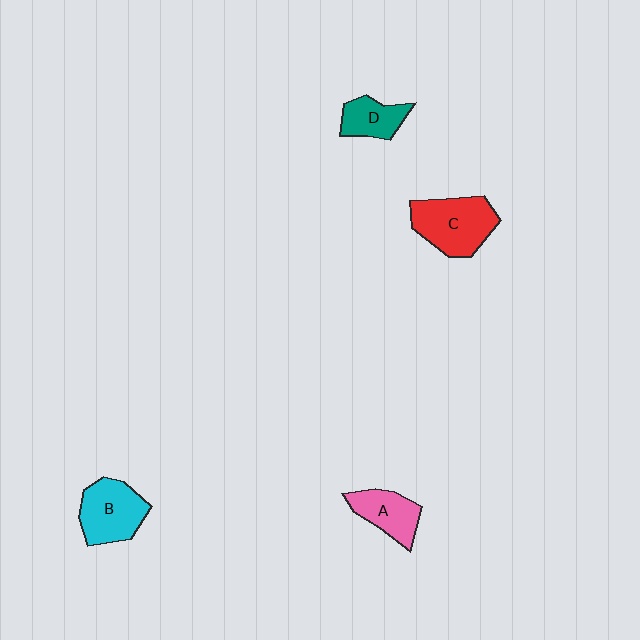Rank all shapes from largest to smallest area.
From largest to smallest: C (red), B (cyan), A (pink), D (teal).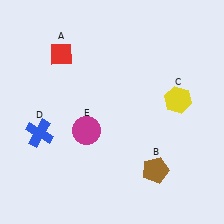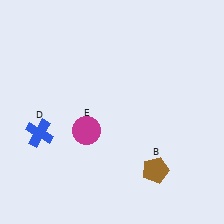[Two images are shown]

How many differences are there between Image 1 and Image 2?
There are 2 differences between the two images.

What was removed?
The red diamond (A), the yellow hexagon (C) were removed in Image 2.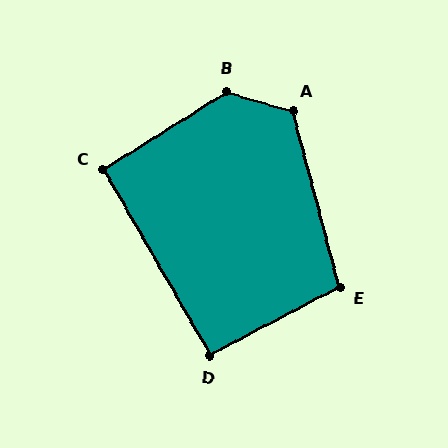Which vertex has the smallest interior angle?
D, at approximately 92 degrees.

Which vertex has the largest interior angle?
B, at approximately 131 degrees.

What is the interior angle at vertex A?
Approximately 121 degrees (obtuse).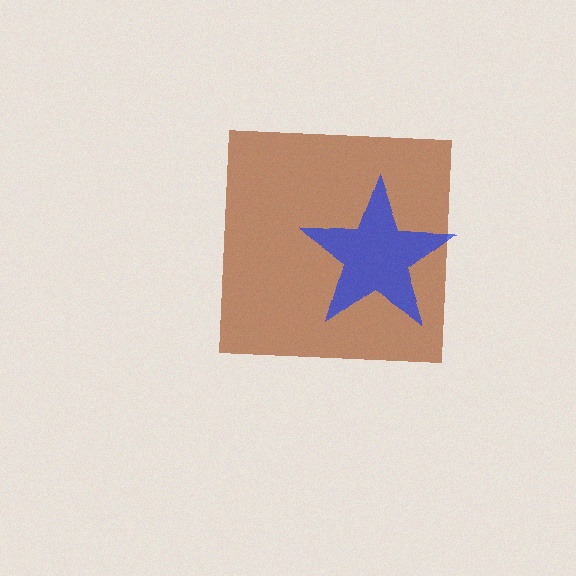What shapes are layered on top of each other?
The layered shapes are: a brown square, a blue star.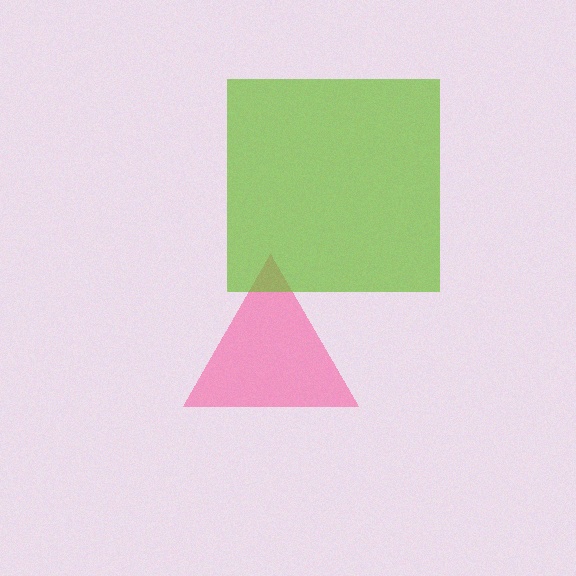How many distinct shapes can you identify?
There are 2 distinct shapes: a pink triangle, a lime square.